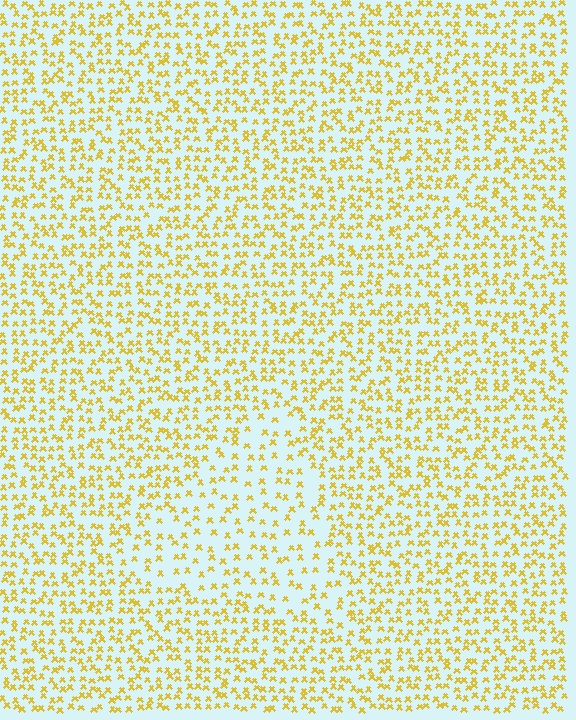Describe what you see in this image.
The image contains small yellow elements arranged at two different densities. A triangle-shaped region is visible where the elements are less densely packed than the surrounding area.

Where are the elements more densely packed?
The elements are more densely packed outside the triangle boundary.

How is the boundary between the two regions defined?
The boundary is defined by a change in element density (approximately 1.8x ratio). All elements are the same color, size, and shape.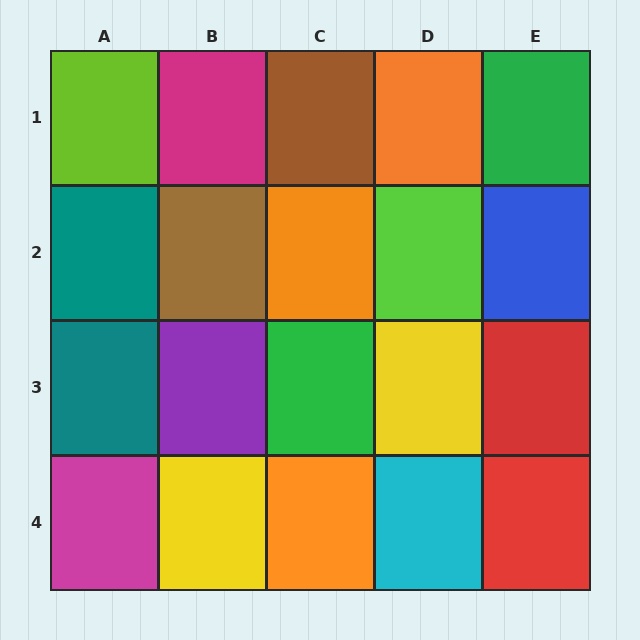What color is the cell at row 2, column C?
Orange.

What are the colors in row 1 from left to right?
Lime, magenta, brown, orange, green.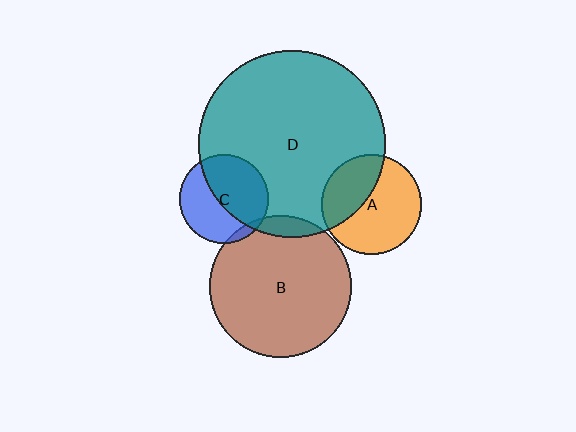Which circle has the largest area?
Circle D (teal).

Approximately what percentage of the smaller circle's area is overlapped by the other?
Approximately 35%.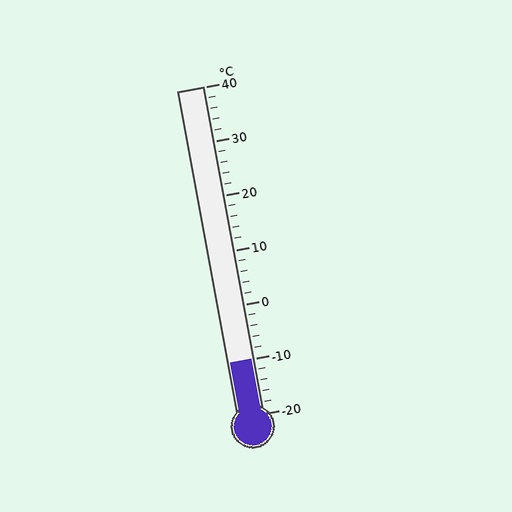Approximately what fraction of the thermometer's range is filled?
The thermometer is filled to approximately 15% of its range.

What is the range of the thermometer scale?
The thermometer scale ranges from -20°C to 40°C.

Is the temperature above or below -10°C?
The temperature is at -10°C.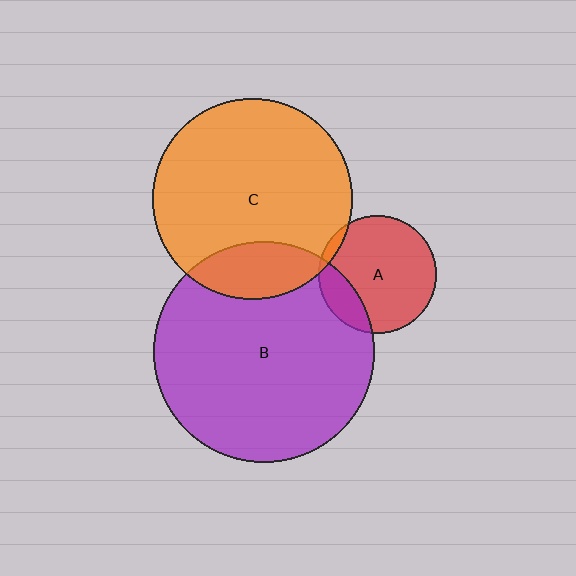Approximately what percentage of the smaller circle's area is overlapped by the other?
Approximately 20%.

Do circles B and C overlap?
Yes.